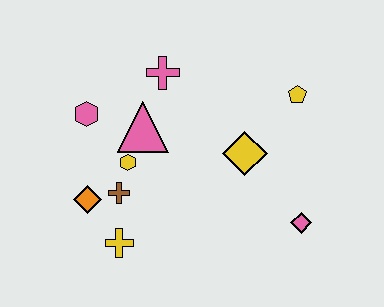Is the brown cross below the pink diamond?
No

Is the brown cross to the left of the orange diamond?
No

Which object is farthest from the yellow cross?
The yellow pentagon is farthest from the yellow cross.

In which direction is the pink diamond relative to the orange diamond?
The pink diamond is to the right of the orange diamond.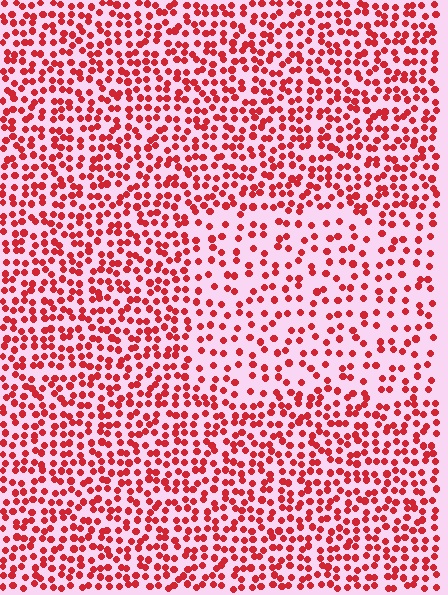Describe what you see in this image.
The image contains small red elements arranged at two different densities. A rectangle-shaped region is visible where the elements are less densely packed than the surrounding area.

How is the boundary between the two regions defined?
The boundary is defined by a change in element density (approximately 1.8x ratio). All elements are the same color, size, and shape.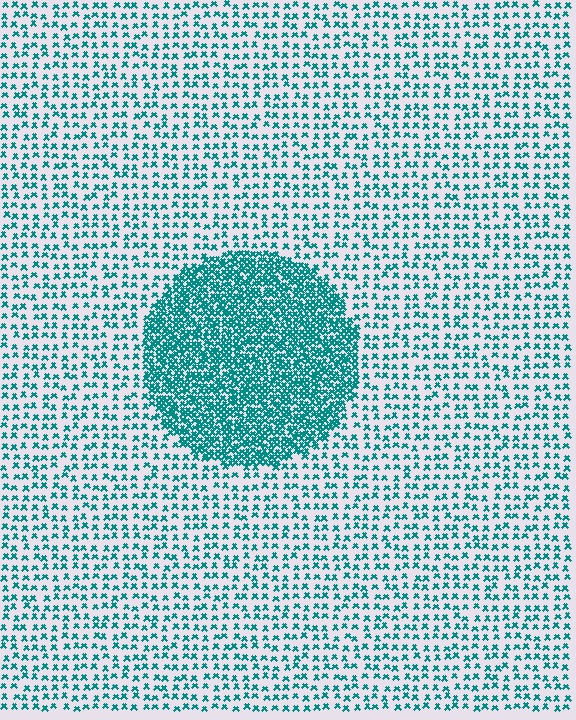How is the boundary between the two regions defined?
The boundary is defined by a change in element density (approximately 2.8x ratio). All elements are the same color, size, and shape.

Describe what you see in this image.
The image contains small teal elements arranged at two different densities. A circle-shaped region is visible where the elements are more densely packed than the surrounding area.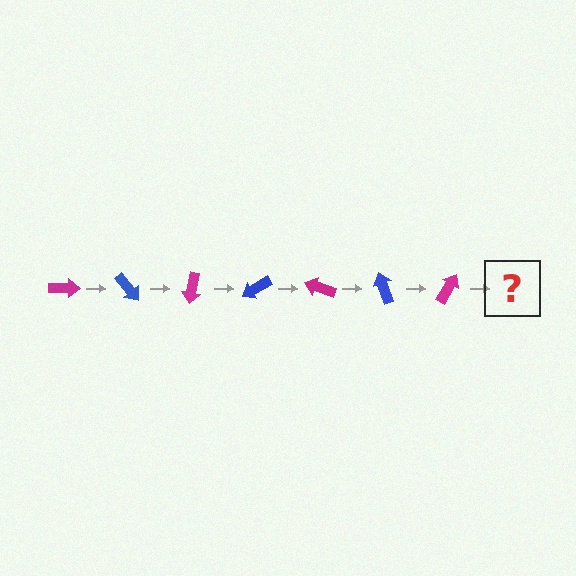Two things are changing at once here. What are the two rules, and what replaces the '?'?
The two rules are that it rotates 50 degrees each step and the color cycles through magenta and blue. The '?' should be a blue arrow, rotated 350 degrees from the start.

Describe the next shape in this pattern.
It should be a blue arrow, rotated 350 degrees from the start.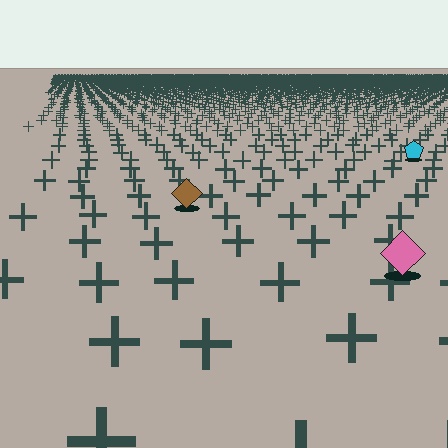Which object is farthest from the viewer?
The cyan pentagon is farthest from the viewer. It appears smaller and the ground texture around it is denser.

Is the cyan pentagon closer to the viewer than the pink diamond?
No. The pink diamond is closer — you can tell from the texture gradient: the ground texture is coarser near it.